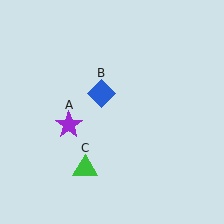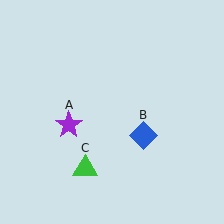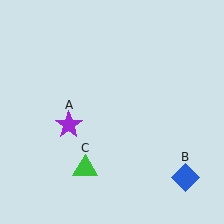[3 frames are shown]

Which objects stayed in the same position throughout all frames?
Purple star (object A) and green triangle (object C) remained stationary.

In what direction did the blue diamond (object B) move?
The blue diamond (object B) moved down and to the right.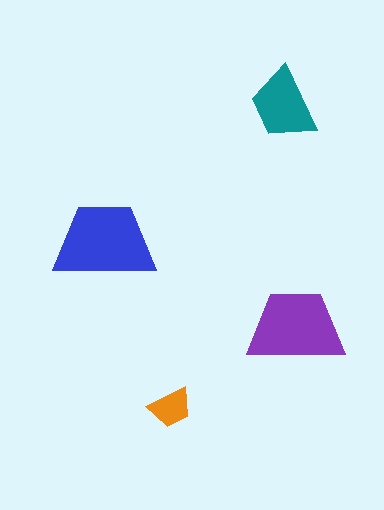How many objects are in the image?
There are 4 objects in the image.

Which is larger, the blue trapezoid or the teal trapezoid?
The blue one.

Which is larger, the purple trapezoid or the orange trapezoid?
The purple one.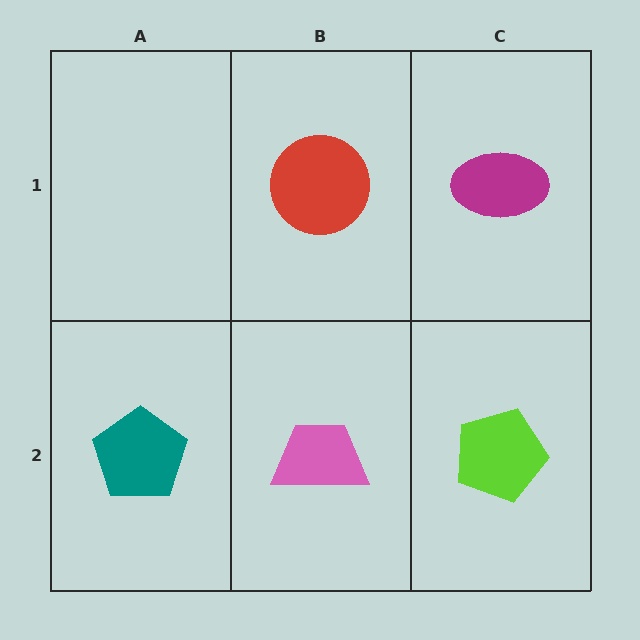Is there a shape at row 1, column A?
No, that cell is empty.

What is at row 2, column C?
A lime pentagon.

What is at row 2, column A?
A teal pentagon.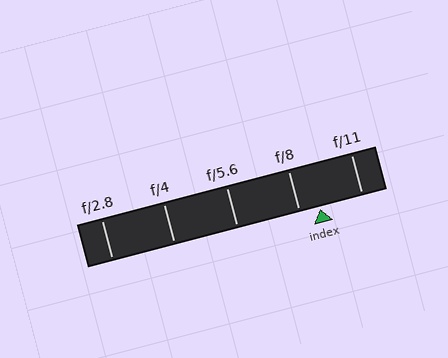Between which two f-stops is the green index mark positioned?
The index mark is between f/8 and f/11.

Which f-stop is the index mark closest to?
The index mark is closest to f/8.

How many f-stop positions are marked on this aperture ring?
There are 5 f-stop positions marked.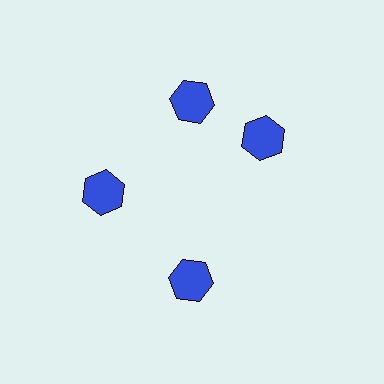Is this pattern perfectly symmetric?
No. The 4 blue hexagons are arranged in a ring, but one element near the 3 o'clock position is rotated out of alignment along the ring, breaking the 4-fold rotational symmetry.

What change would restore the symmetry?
The symmetry would be restored by rotating it back into even spacing with its neighbors so that all 4 hexagons sit at equal angles and equal distance from the center.